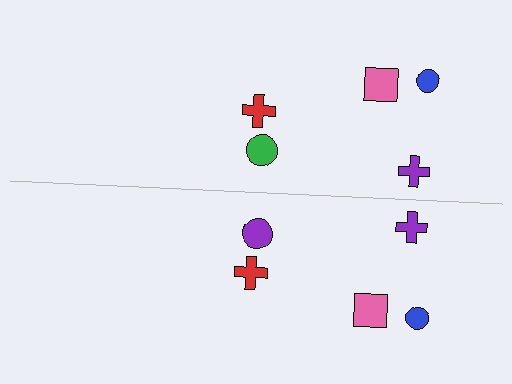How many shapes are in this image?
There are 10 shapes in this image.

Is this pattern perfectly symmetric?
No, the pattern is not perfectly symmetric. The purple circle on the bottom side breaks the symmetry — its mirror counterpart is green.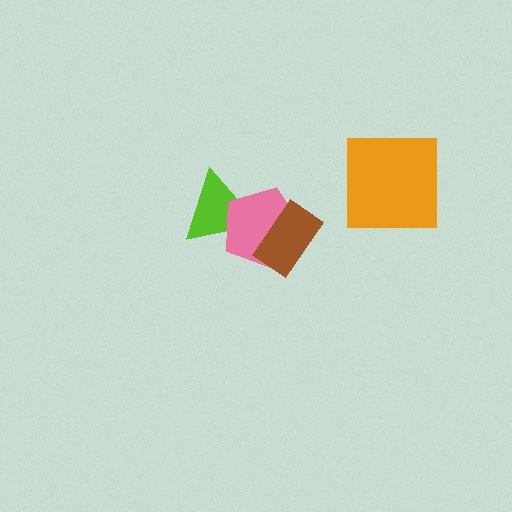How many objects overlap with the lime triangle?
1 object overlaps with the lime triangle.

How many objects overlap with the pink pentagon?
2 objects overlap with the pink pentagon.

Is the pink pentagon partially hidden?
Yes, it is partially covered by another shape.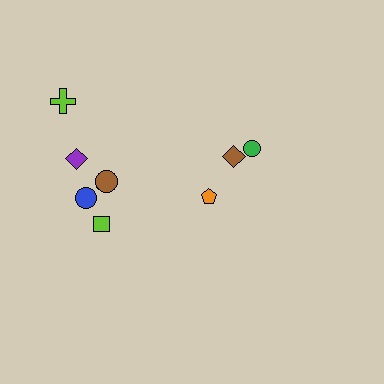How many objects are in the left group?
There are 6 objects.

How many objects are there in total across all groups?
There are 9 objects.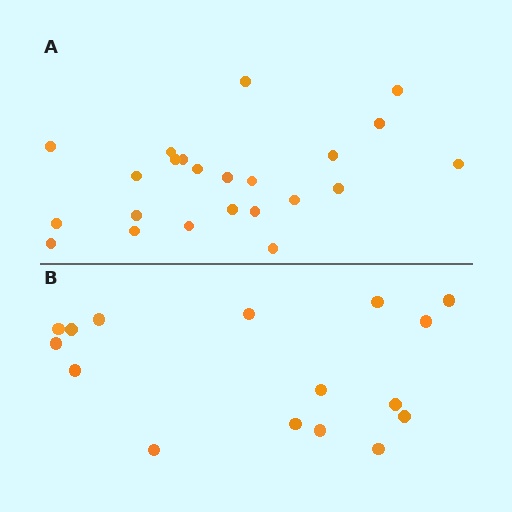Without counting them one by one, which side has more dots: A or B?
Region A (the top region) has more dots.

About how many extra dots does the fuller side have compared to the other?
Region A has roughly 8 or so more dots than region B.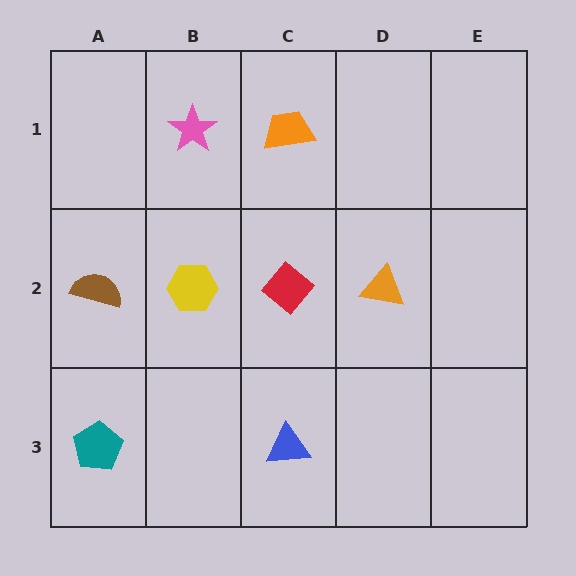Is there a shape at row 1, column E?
No, that cell is empty.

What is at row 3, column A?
A teal pentagon.